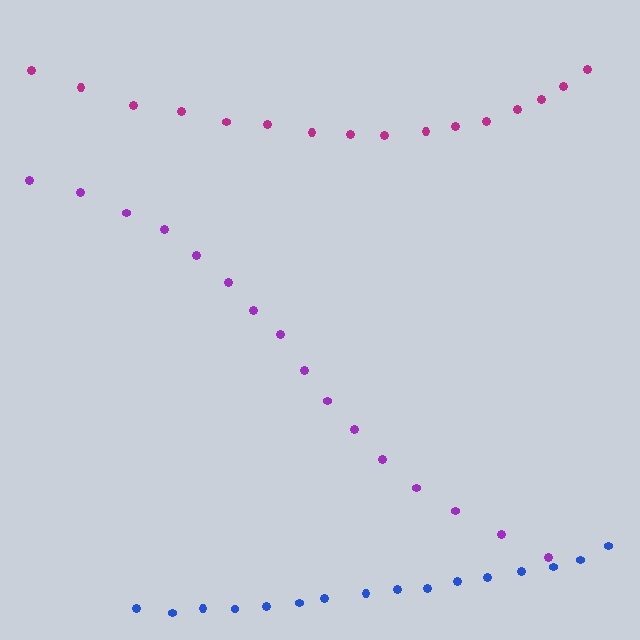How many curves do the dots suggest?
There are 3 distinct paths.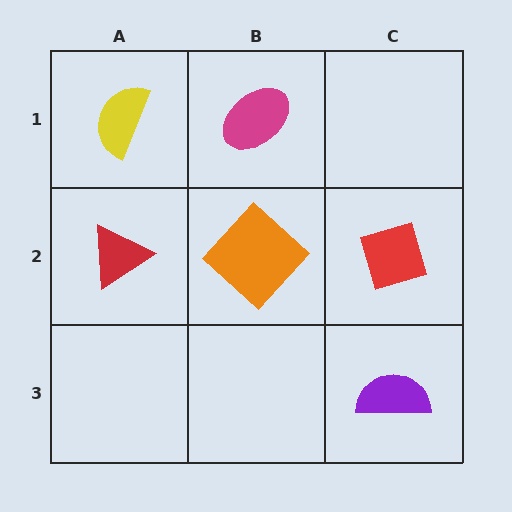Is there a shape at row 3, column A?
No, that cell is empty.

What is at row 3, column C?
A purple semicircle.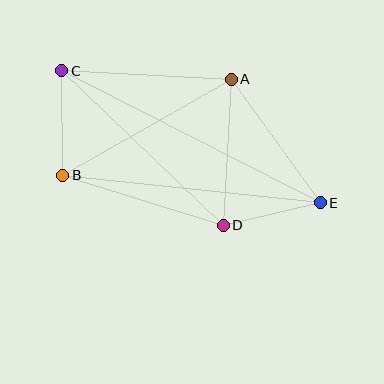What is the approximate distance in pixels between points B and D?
The distance between B and D is approximately 168 pixels.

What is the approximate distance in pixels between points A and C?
The distance between A and C is approximately 170 pixels.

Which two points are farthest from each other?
Points C and E are farthest from each other.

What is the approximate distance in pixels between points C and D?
The distance between C and D is approximately 224 pixels.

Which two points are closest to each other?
Points D and E are closest to each other.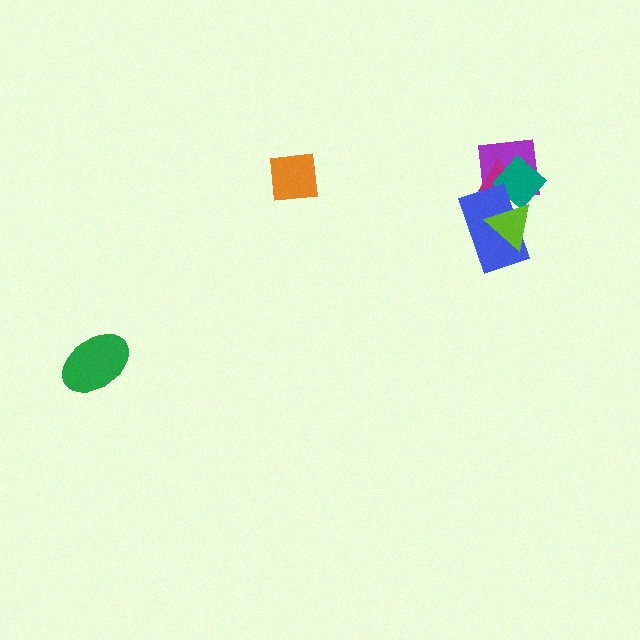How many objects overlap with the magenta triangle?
4 objects overlap with the magenta triangle.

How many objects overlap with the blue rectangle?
4 objects overlap with the blue rectangle.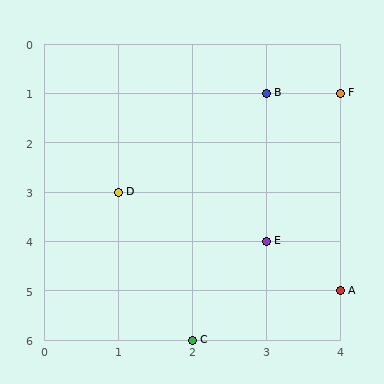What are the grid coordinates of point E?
Point E is at grid coordinates (3, 4).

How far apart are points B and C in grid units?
Points B and C are 1 column and 5 rows apart (about 5.1 grid units diagonally).